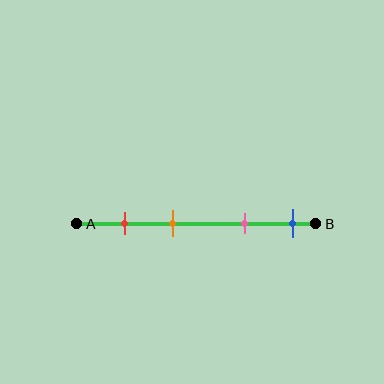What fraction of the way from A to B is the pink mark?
The pink mark is approximately 70% (0.7) of the way from A to B.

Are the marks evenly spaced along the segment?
No, the marks are not evenly spaced.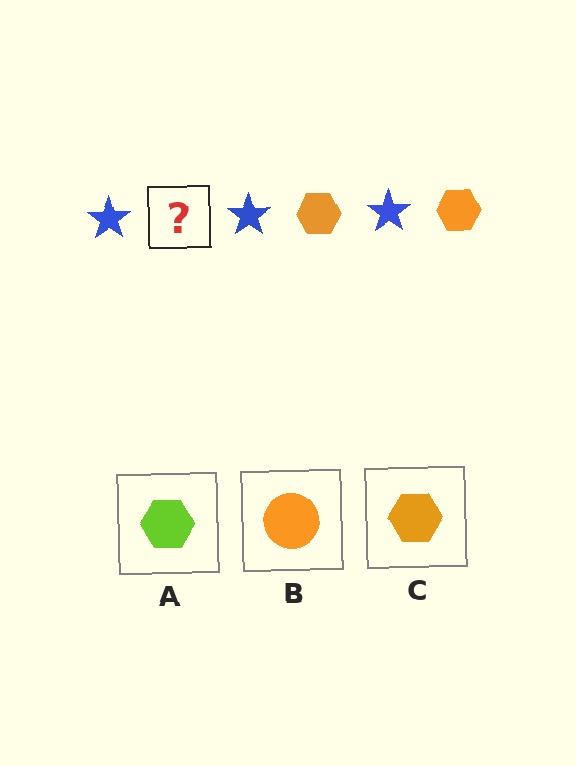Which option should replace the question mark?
Option C.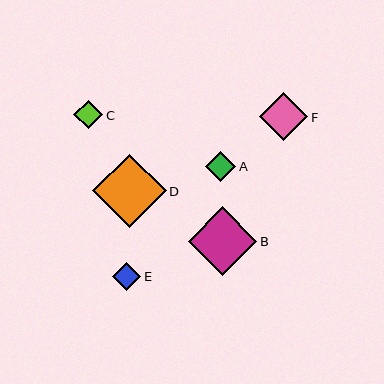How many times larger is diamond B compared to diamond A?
Diamond B is approximately 2.3 times the size of diamond A.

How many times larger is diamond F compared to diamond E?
Diamond F is approximately 1.7 times the size of diamond E.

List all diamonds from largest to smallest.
From largest to smallest: D, B, F, A, C, E.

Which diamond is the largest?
Diamond D is the largest with a size of approximately 73 pixels.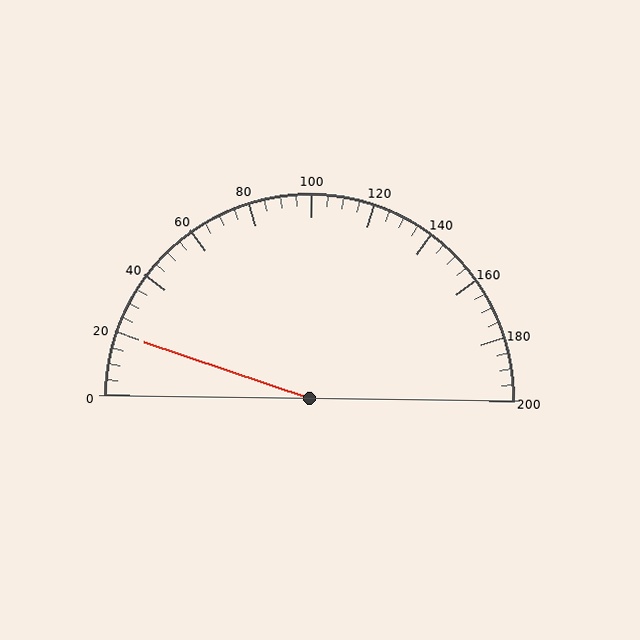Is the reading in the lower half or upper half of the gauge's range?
The reading is in the lower half of the range (0 to 200).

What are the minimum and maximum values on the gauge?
The gauge ranges from 0 to 200.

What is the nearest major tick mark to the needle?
The nearest major tick mark is 20.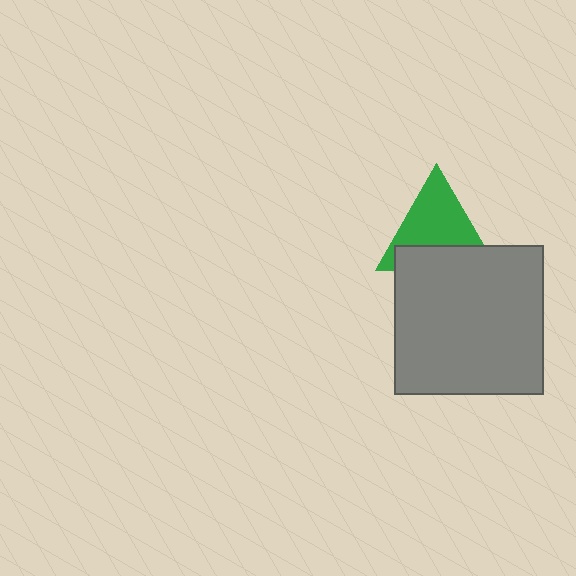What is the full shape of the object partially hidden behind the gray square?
The partially hidden object is a green triangle.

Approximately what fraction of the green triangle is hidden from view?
Roughly 38% of the green triangle is hidden behind the gray square.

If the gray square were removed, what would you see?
You would see the complete green triangle.